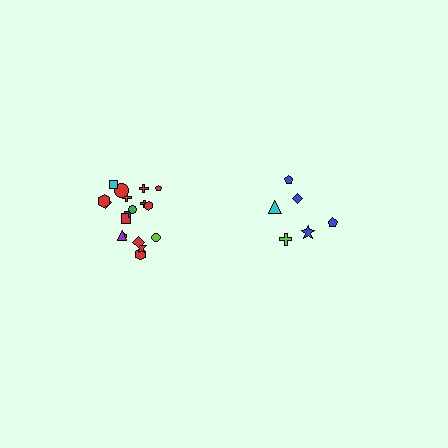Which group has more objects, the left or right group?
The left group.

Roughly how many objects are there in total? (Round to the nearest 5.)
Roughly 25 objects in total.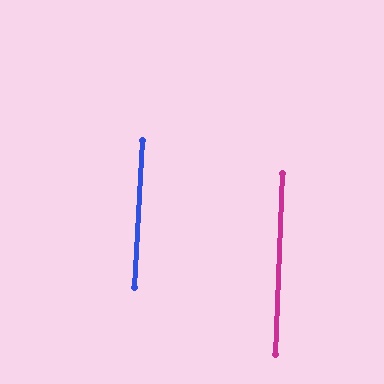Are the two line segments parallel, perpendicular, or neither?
Parallel — their directions differ by only 0.9°.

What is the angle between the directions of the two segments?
Approximately 1 degree.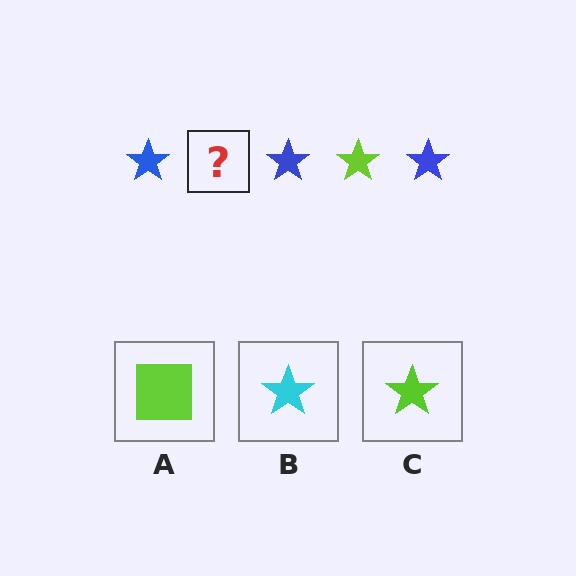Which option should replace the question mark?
Option C.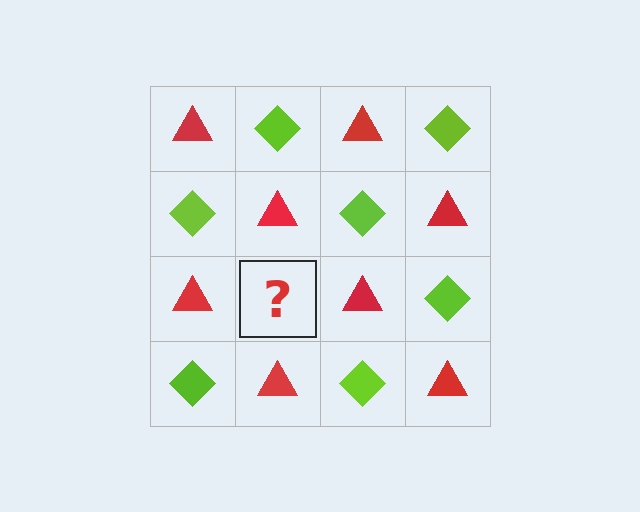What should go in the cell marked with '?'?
The missing cell should contain a lime diamond.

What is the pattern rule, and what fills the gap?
The rule is that it alternates red triangle and lime diamond in a checkerboard pattern. The gap should be filled with a lime diamond.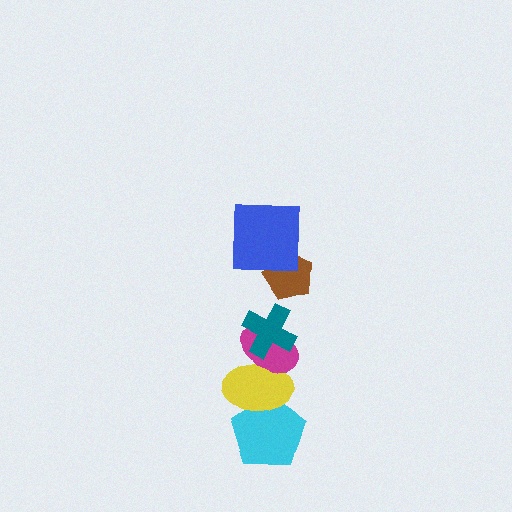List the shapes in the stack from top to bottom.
From top to bottom: the blue square, the brown pentagon, the teal cross, the magenta ellipse, the yellow ellipse, the cyan pentagon.